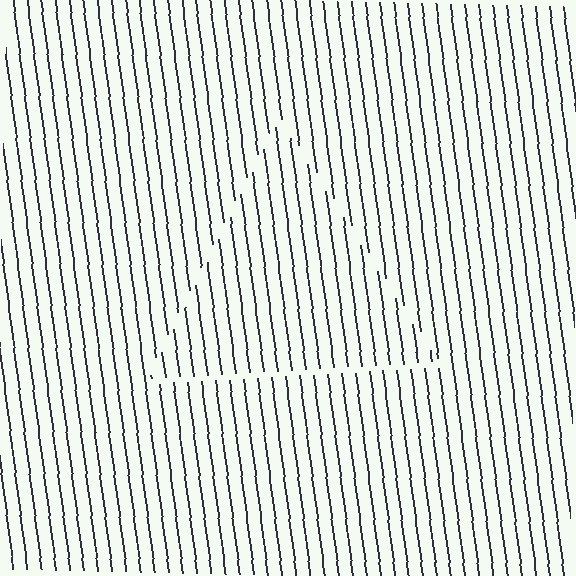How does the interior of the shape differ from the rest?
The interior of the shape contains the same grating, shifted by half a period — the contour is defined by the phase discontinuity where line-ends from the inner and outer gratings abut.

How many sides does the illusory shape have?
3 sides — the line-ends trace a triangle.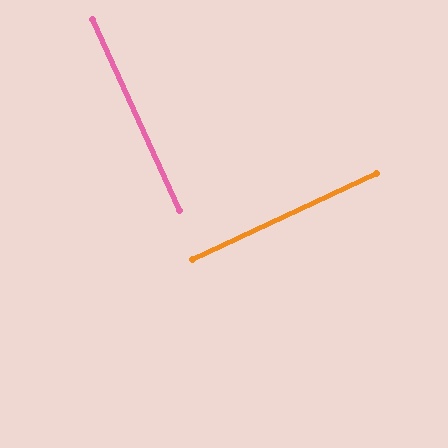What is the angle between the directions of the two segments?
Approximately 90 degrees.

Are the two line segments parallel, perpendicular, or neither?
Perpendicular — they meet at approximately 90°.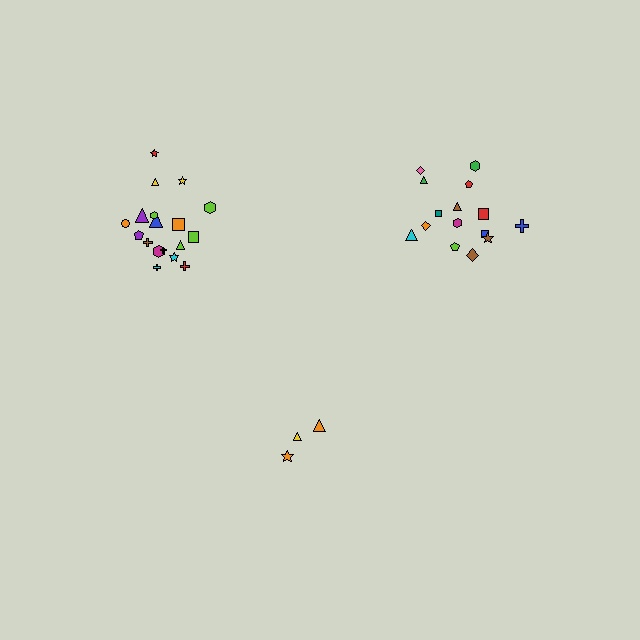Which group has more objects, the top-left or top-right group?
The top-left group.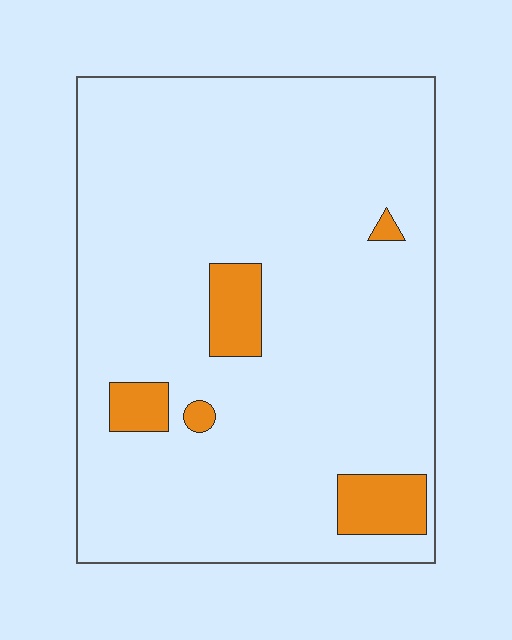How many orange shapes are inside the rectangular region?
5.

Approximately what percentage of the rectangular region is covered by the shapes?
Approximately 10%.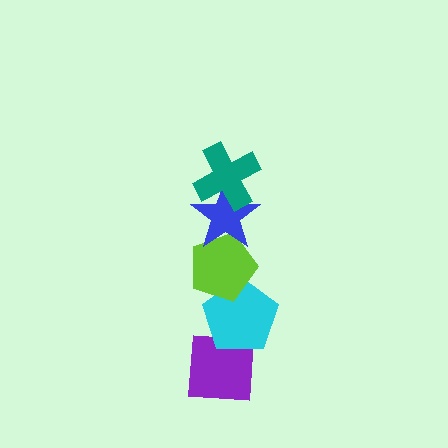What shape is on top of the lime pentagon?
The blue star is on top of the lime pentagon.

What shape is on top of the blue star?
The teal cross is on top of the blue star.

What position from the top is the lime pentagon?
The lime pentagon is 3rd from the top.